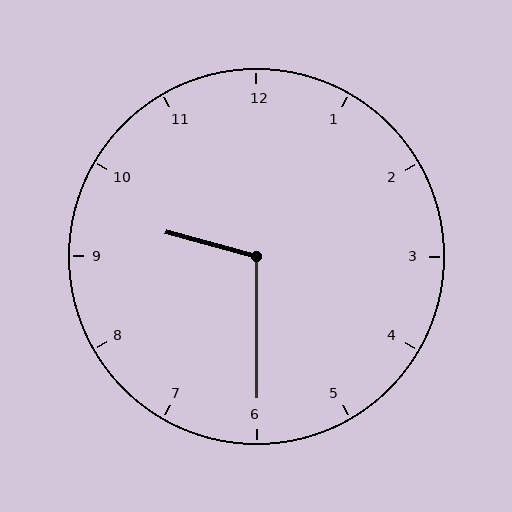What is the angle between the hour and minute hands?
Approximately 105 degrees.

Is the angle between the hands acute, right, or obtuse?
It is obtuse.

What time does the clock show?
9:30.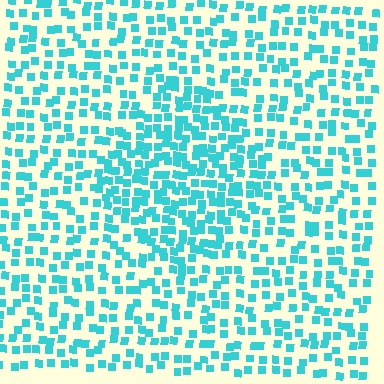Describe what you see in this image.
The image contains small cyan elements arranged at two different densities. A diamond-shaped region is visible where the elements are more densely packed than the surrounding area.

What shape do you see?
I see a diamond.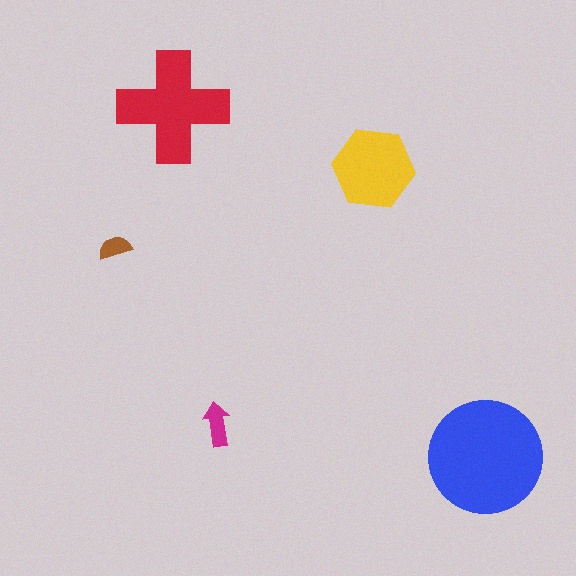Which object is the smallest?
The brown semicircle.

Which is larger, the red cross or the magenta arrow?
The red cross.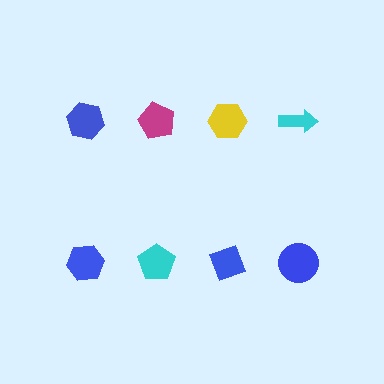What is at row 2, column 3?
A blue diamond.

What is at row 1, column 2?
A magenta pentagon.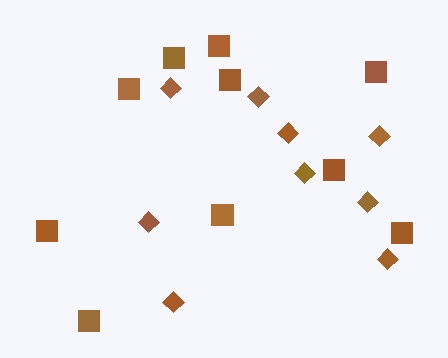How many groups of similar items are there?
There are 2 groups: one group of squares (10) and one group of diamonds (9).